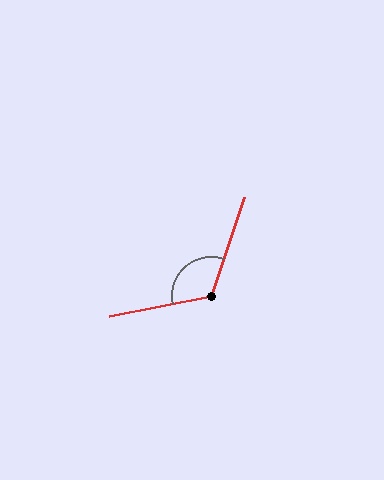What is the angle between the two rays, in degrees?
Approximately 120 degrees.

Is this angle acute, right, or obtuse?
It is obtuse.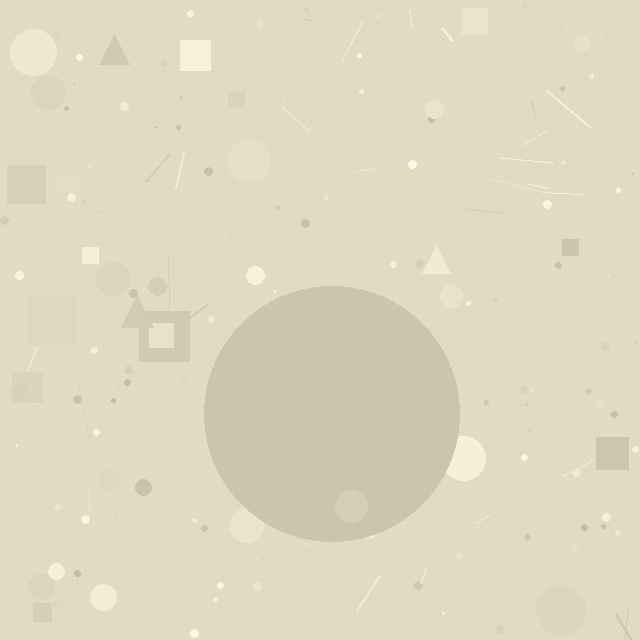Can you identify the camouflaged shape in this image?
The camouflaged shape is a circle.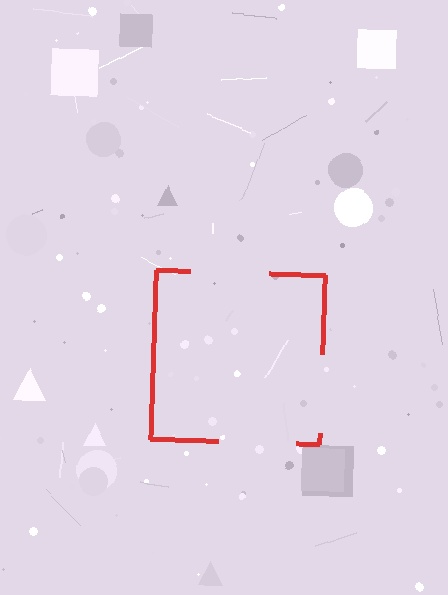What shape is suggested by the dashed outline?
The dashed outline suggests a square.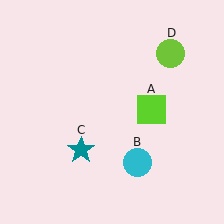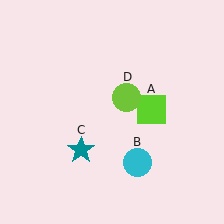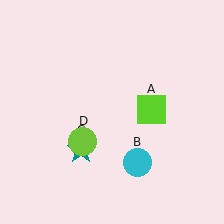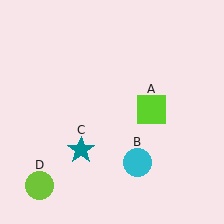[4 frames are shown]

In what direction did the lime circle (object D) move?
The lime circle (object D) moved down and to the left.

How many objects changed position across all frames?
1 object changed position: lime circle (object D).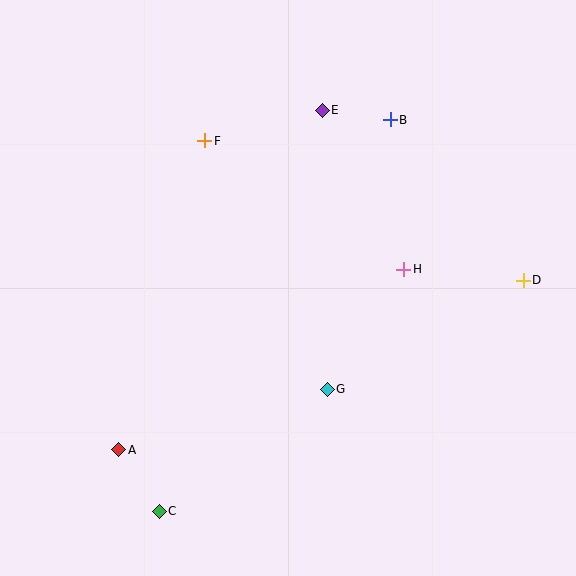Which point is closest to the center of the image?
Point G at (327, 389) is closest to the center.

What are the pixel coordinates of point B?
Point B is at (390, 120).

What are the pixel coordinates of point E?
Point E is at (322, 110).